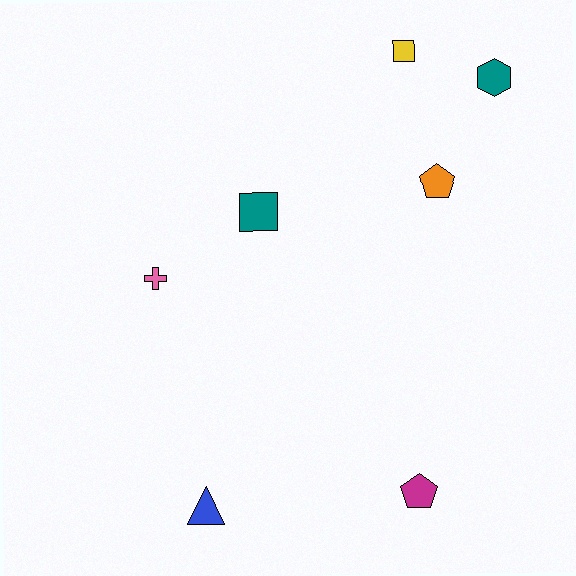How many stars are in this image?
There are no stars.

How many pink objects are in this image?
There is 1 pink object.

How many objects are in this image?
There are 7 objects.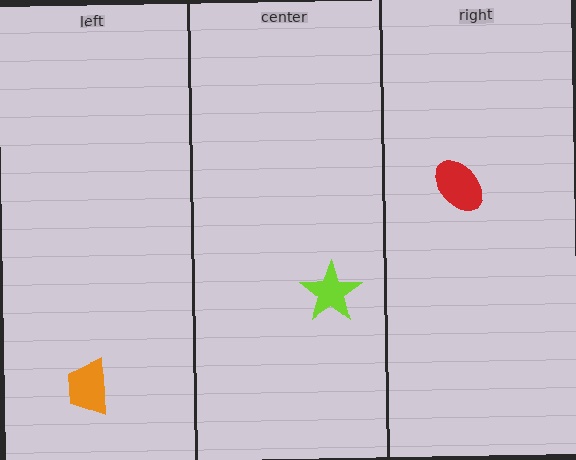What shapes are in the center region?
The lime star.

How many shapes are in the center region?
1.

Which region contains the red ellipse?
The right region.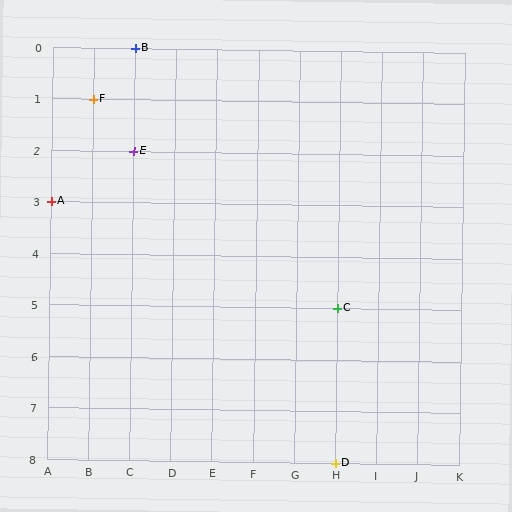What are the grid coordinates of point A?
Point A is at grid coordinates (A, 3).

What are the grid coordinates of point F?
Point F is at grid coordinates (B, 1).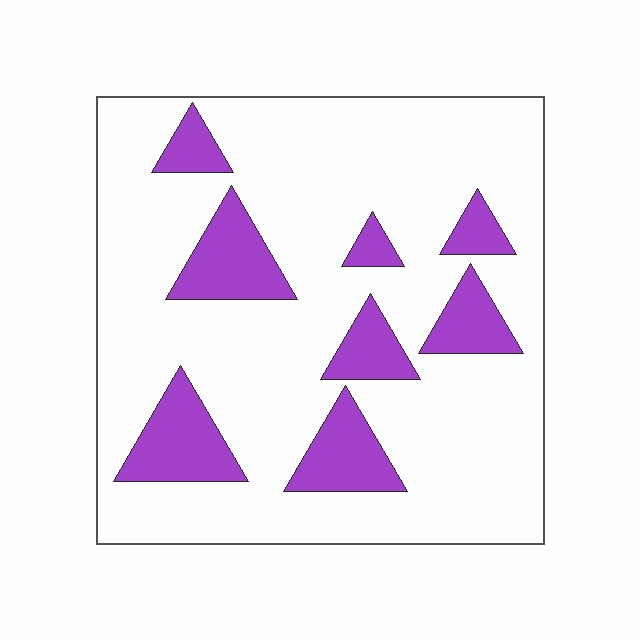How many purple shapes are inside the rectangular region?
8.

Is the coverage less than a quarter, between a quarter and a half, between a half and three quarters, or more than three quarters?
Less than a quarter.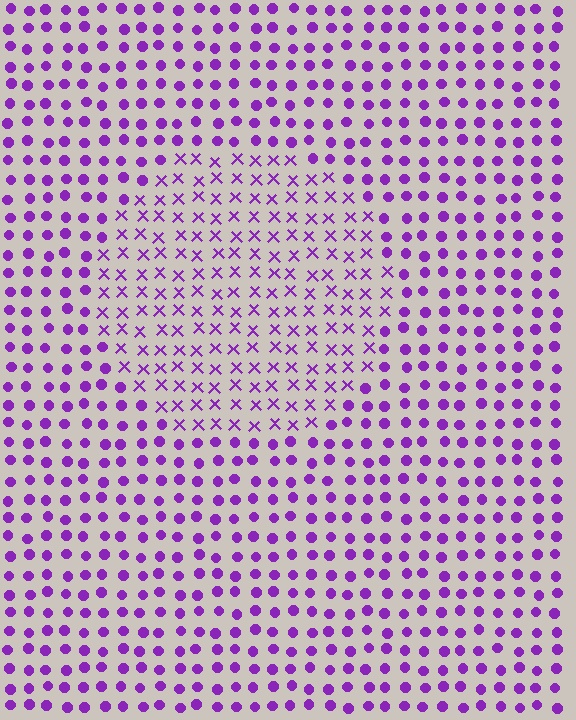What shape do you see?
I see a circle.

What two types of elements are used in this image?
The image uses X marks inside the circle region and circles outside it.